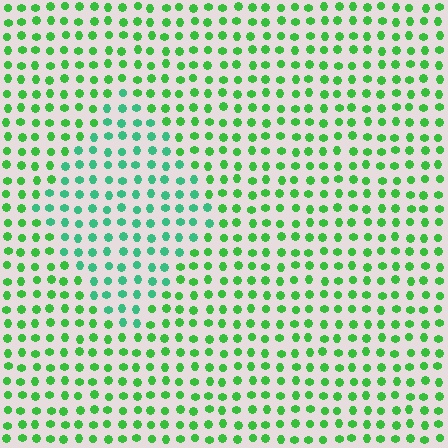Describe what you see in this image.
The image is filled with small green elements in a uniform arrangement. A diamond-shaped region is visible where the elements are tinted to a slightly different hue, forming a subtle color boundary.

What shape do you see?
I see a diamond.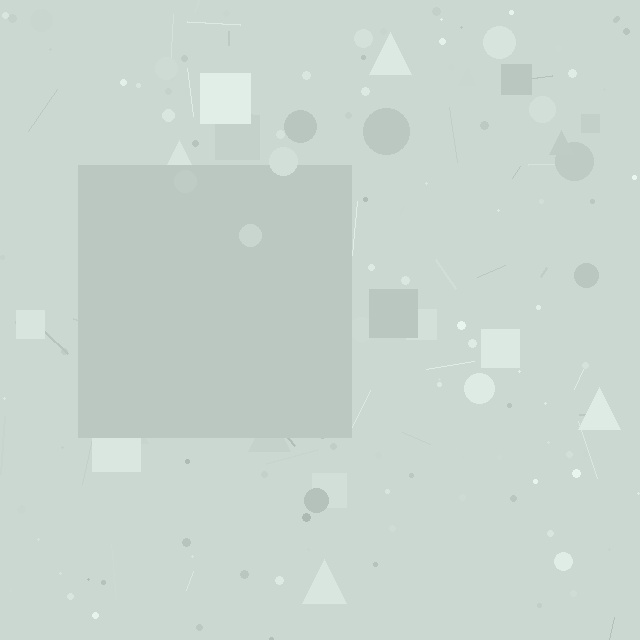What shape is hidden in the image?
A square is hidden in the image.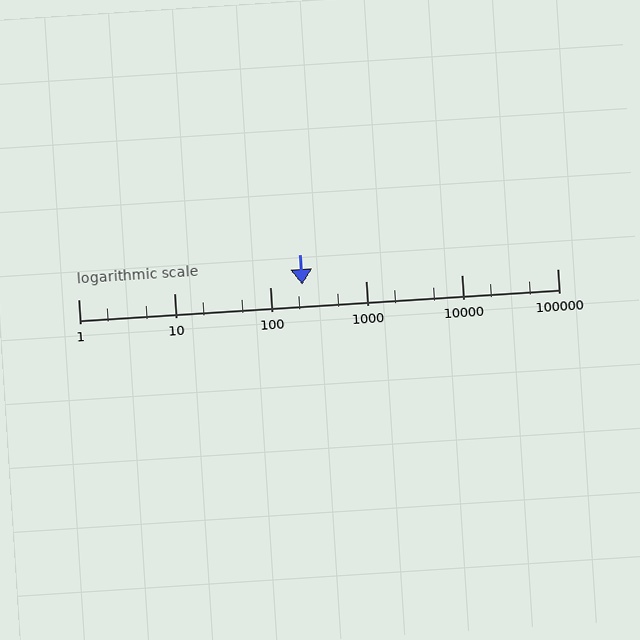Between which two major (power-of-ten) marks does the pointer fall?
The pointer is between 100 and 1000.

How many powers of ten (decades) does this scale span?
The scale spans 5 decades, from 1 to 100000.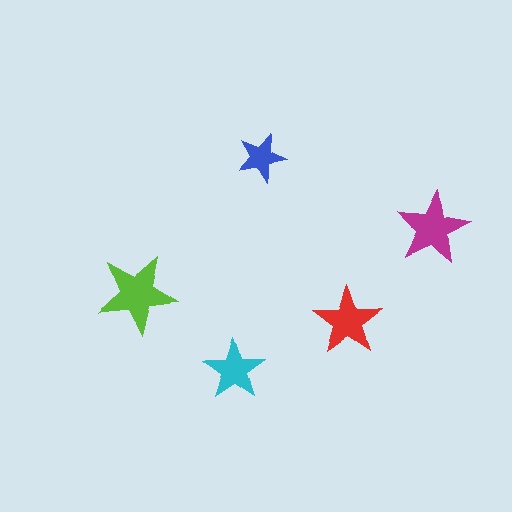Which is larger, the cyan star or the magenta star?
The magenta one.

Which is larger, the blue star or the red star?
The red one.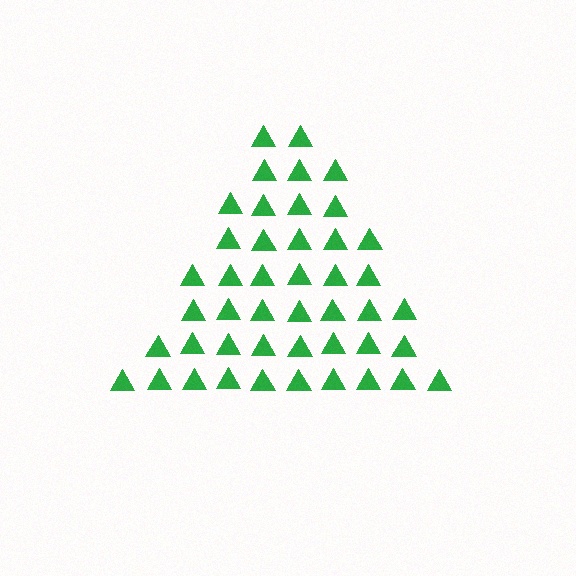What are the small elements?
The small elements are triangles.